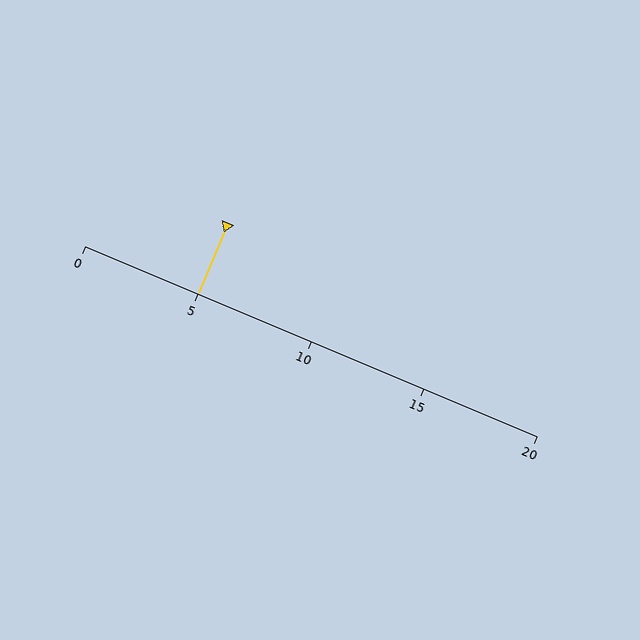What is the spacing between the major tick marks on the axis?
The major ticks are spaced 5 apart.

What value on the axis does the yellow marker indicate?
The marker indicates approximately 5.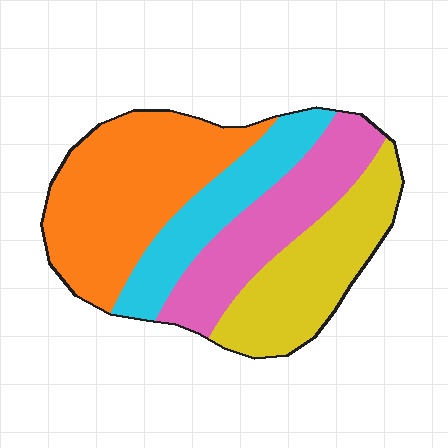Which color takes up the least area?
Cyan, at roughly 20%.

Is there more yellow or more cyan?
Yellow.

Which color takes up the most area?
Orange, at roughly 35%.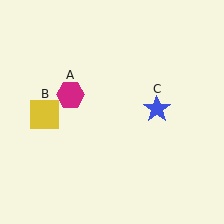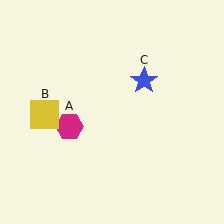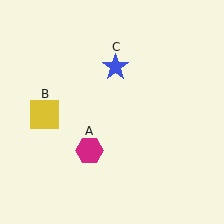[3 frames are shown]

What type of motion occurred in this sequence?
The magenta hexagon (object A), blue star (object C) rotated counterclockwise around the center of the scene.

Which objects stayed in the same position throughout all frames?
Yellow square (object B) remained stationary.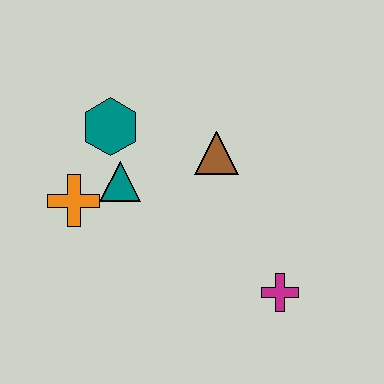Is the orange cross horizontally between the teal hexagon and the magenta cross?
No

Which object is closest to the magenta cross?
The brown triangle is closest to the magenta cross.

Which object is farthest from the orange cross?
The magenta cross is farthest from the orange cross.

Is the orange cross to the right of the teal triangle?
No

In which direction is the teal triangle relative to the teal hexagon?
The teal triangle is below the teal hexagon.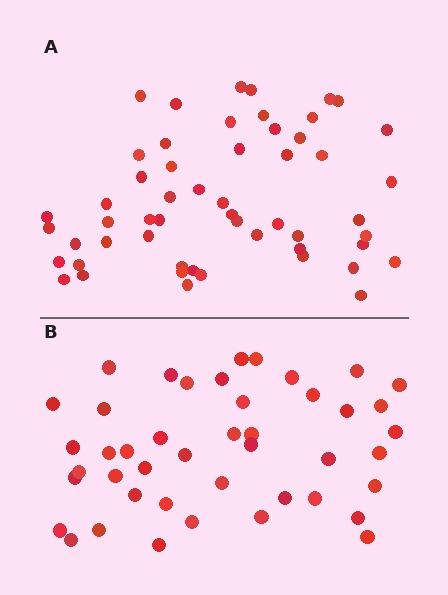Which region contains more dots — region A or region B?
Region A (the top region) has more dots.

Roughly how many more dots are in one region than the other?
Region A has roughly 10 or so more dots than region B.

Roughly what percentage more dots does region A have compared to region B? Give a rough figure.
About 25% more.